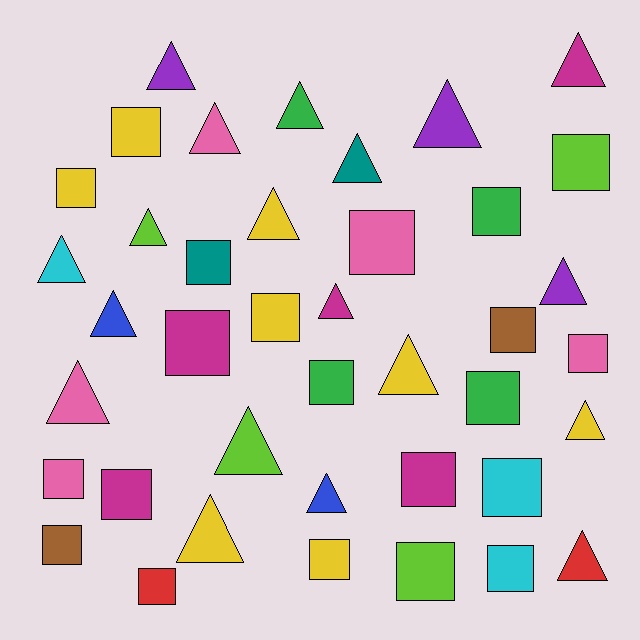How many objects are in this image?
There are 40 objects.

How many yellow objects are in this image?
There are 8 yellow objects.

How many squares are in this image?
There are 21 squares.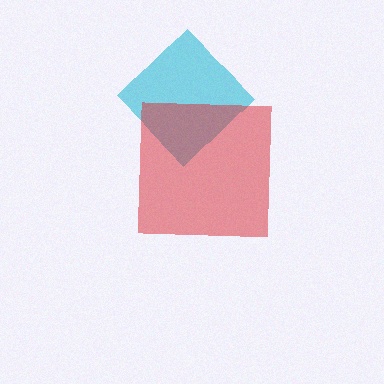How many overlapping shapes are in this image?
There are 2 overlapping shapes in the image.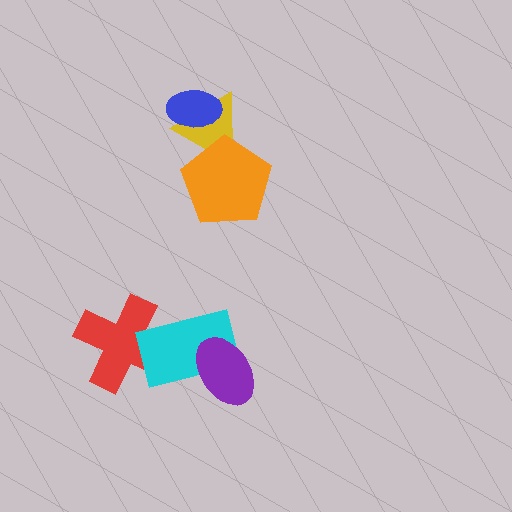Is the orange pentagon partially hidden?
No, no other shape covers it.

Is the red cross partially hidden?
Yes, it is partially covered by another shape.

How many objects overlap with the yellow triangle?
2 objects overlap with the yellow triangle.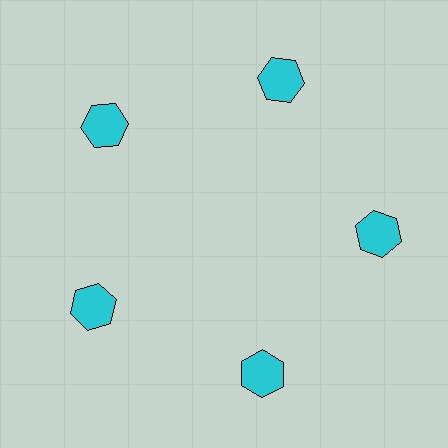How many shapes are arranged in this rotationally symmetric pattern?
There are 5 shapes, arranged in 5 groups of 1.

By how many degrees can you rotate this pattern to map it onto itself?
The pattern maps onto itself every 72 degrees of rotation.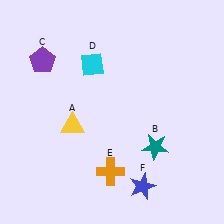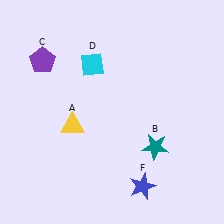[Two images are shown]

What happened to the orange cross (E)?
The orange cross (E) was removed in Image 2. It was in the bottom-left area of Image 1.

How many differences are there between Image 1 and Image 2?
There is 1 difference between the two images.